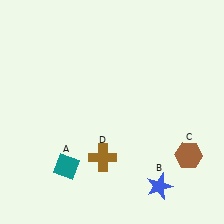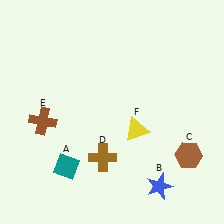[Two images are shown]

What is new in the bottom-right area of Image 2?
A yellow triangle (F) was added in the bottom-right area of Image 2.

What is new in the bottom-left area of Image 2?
A brown cross (E) was added in the bottom-left area of Image 2.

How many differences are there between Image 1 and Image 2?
There are 2 differences between the two images.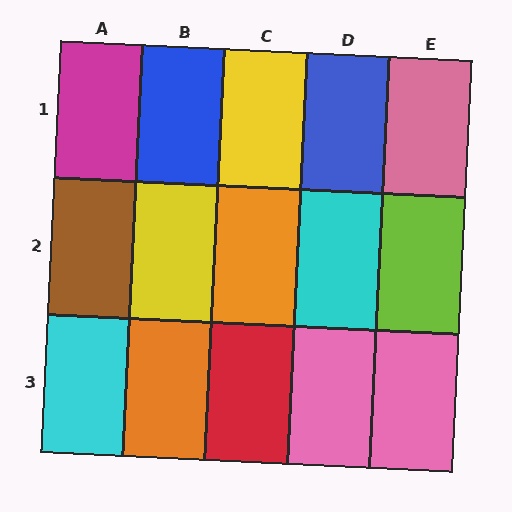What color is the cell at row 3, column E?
Pink.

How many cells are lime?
1 cell is lime.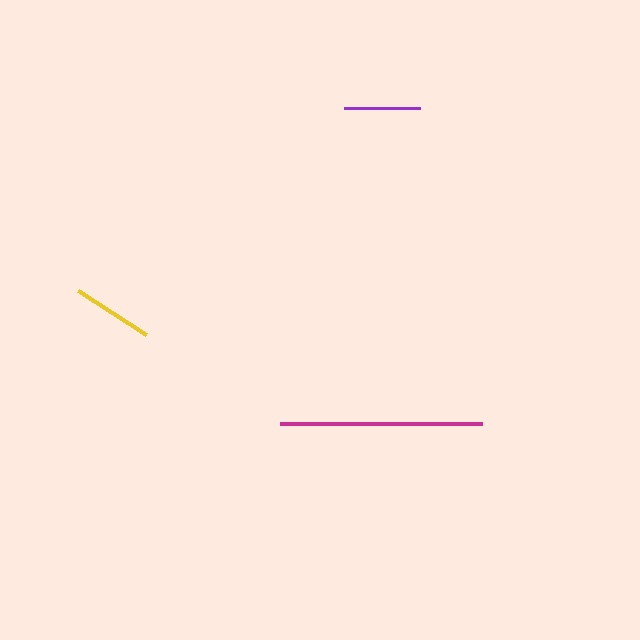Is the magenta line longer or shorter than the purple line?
The magenta line is longer than the purple line.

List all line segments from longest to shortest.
From longest to shortest: magenta, yellow, purple.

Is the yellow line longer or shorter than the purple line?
The yellow line is longer than the purple line.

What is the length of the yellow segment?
The yellow segment is approximately 81 pixels long.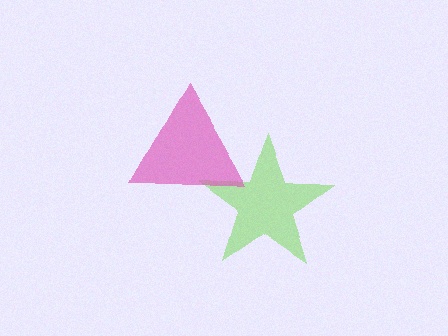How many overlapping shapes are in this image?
There are 2 overlapping shapes in the image.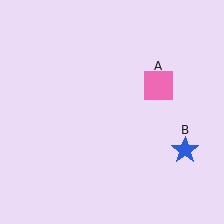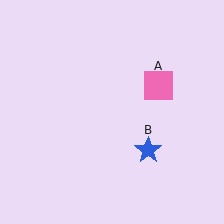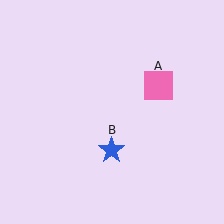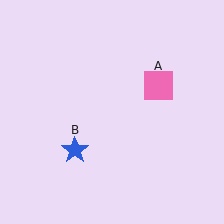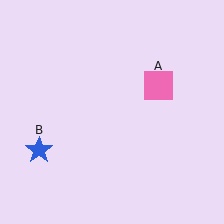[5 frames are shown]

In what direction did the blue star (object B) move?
The blue star (object B) moved left.